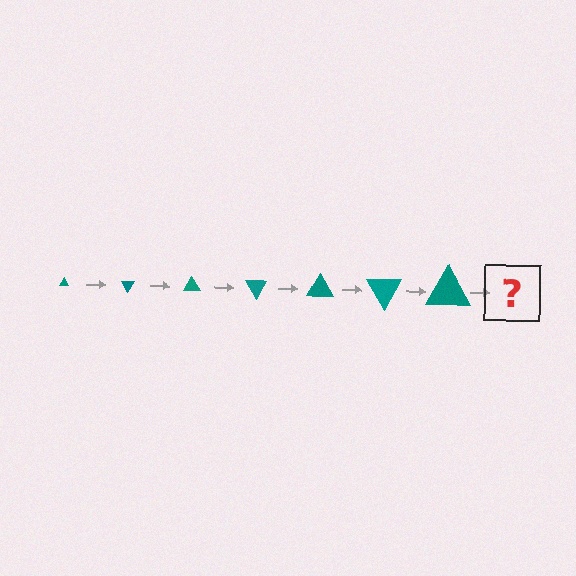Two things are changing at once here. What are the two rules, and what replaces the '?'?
The two rules are that the triangle grows larger each step and it rotates 60 degrees each step. The '?' should be a triangle, larger than the previous one and rotated 420 degrees from the start.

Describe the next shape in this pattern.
It should be a triangle, larger than the previous one and rotated 420 degrees from the start.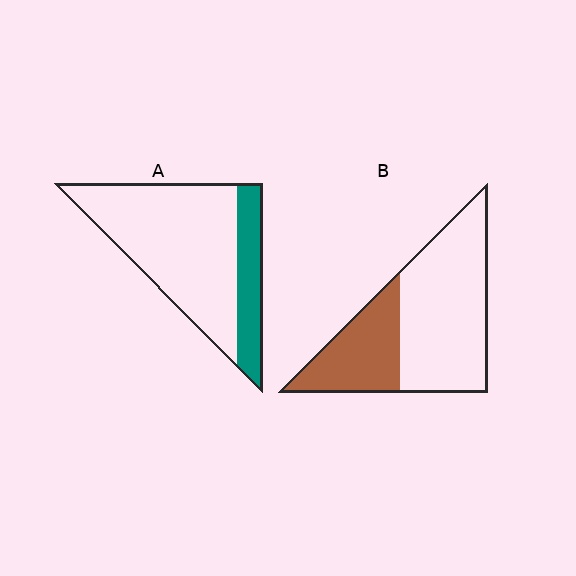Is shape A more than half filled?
No.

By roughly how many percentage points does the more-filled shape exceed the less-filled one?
By roughly 10 percentage points (B over A).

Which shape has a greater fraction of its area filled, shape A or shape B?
Shape B.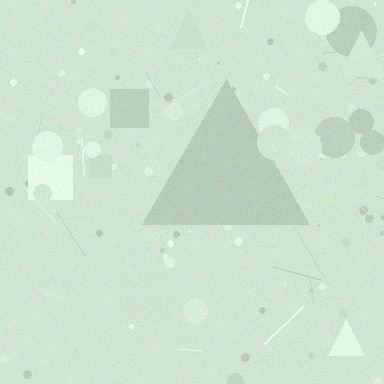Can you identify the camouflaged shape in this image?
The camouflaged shape is a triangle.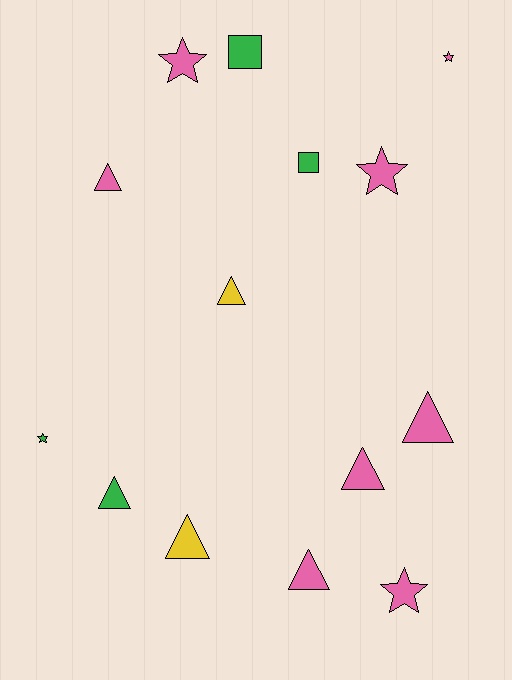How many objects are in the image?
There are 14 objects.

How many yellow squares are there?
There are no yellow squares.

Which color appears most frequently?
Pink, with 8 objects.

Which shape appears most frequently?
Triangle, with 7 objects.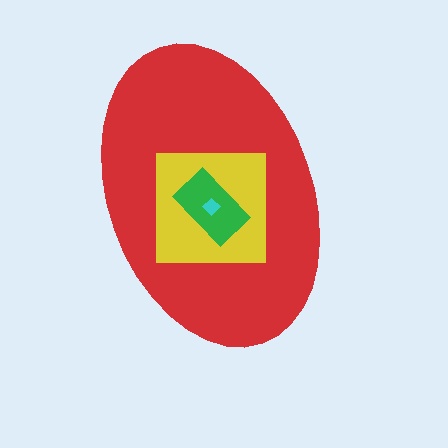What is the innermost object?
The cyan diamond.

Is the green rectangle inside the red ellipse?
Yes.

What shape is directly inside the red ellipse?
The yellow square.